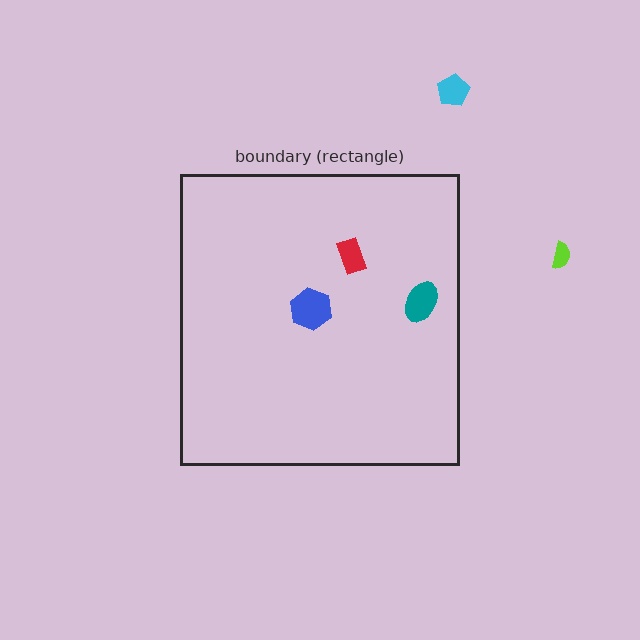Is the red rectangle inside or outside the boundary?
Inside.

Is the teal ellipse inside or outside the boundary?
Inside.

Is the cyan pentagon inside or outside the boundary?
Outside.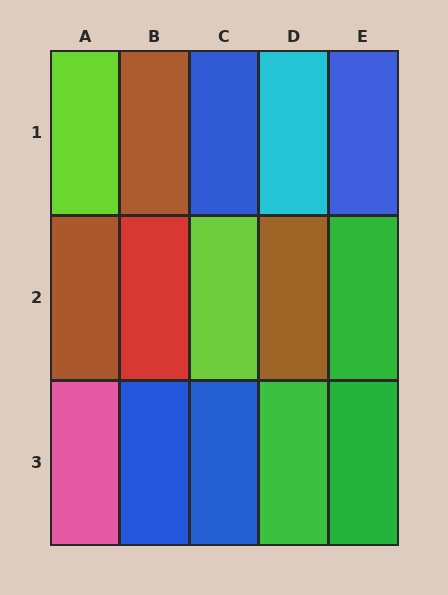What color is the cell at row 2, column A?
Brown.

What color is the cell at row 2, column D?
Brown.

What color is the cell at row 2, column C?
Lime.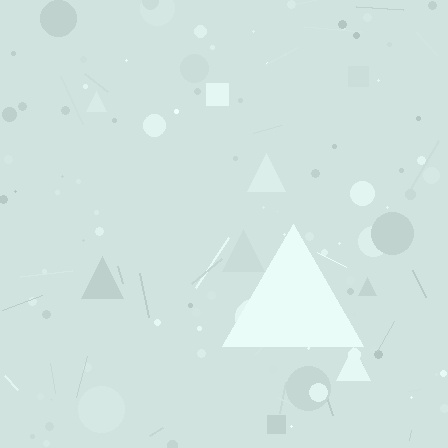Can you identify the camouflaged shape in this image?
The camouflaged shape is a triangle.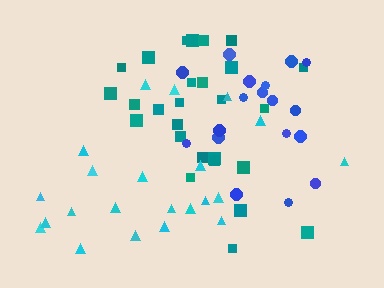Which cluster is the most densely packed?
Blue.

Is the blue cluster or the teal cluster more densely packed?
Blue.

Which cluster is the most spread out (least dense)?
Cyan.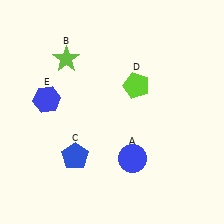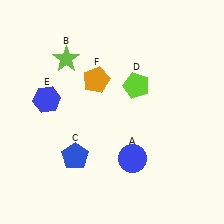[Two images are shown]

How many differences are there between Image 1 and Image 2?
There is 1 difference between the two images.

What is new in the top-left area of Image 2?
An orange pentagon (F) was added in the top-left area of Image 2.